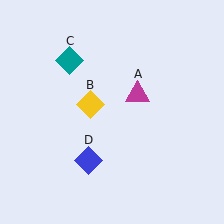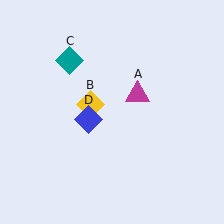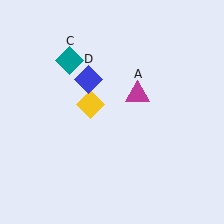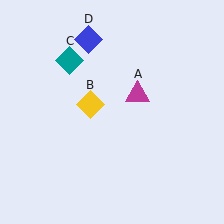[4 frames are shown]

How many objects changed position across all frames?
1 object changed position: blue diamond (object D).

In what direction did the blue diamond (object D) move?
The blue diamond (object D) moved up.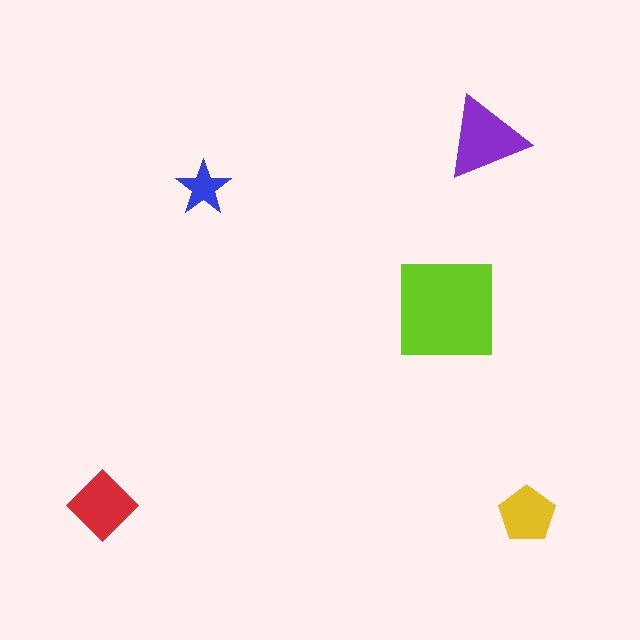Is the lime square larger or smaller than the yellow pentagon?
Larger.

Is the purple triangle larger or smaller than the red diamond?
Larger.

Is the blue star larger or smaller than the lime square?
Smaller.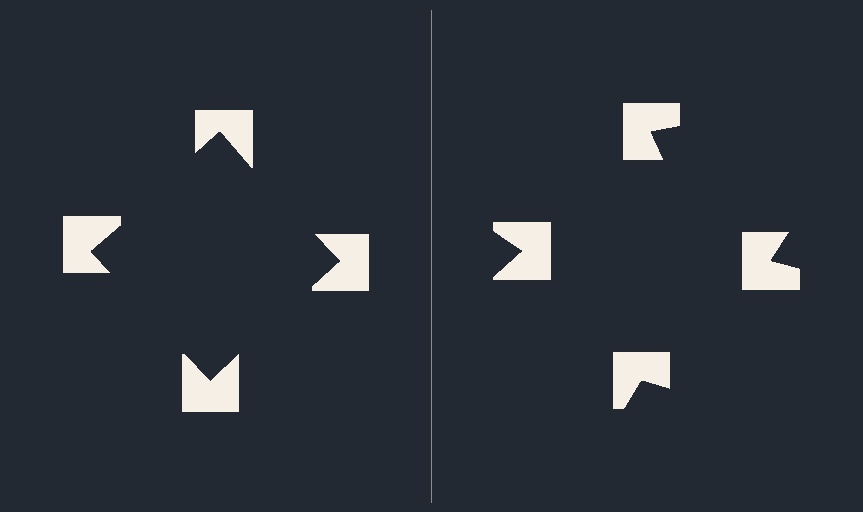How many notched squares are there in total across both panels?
8 — 4 on each side.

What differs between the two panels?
The notched squares are positioned identically on both sides; only the wedge orientations differ. On the left they align to a square; on the right they are misaligned.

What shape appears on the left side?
An illusory square.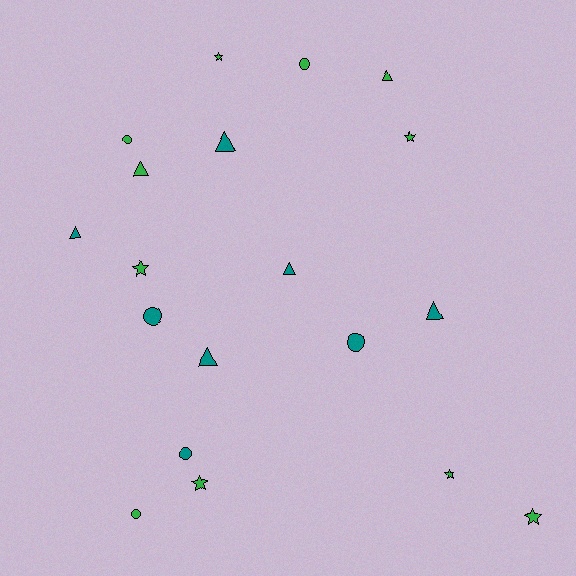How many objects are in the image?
There are 19 objects.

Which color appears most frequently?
Green, with 11 objects.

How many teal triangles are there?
There are 5 teal triangles.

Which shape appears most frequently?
Triangle, with 7 objects.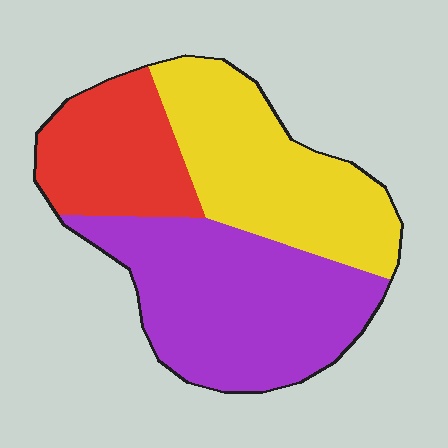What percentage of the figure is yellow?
Yellow covers roughly 35% of the figure.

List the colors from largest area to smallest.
From largest to smallest: purple, yellow, red.